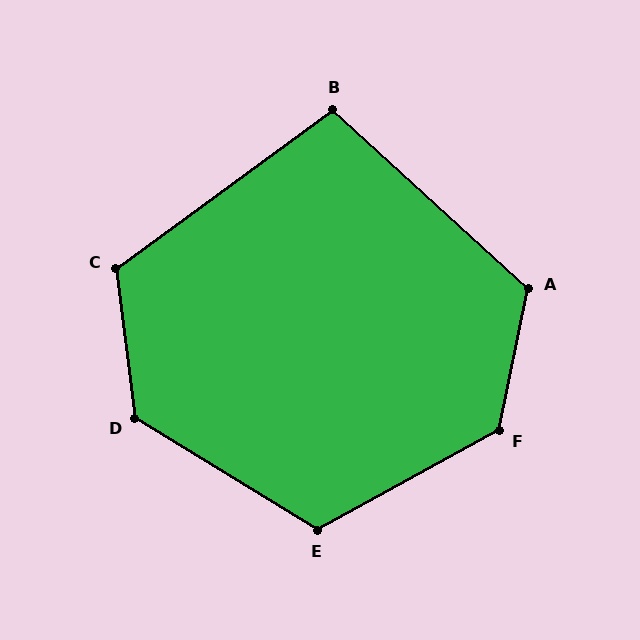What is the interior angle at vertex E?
Approximately 120 degrees (obtuse).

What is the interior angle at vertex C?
Approximately 119 degrees (obtuse).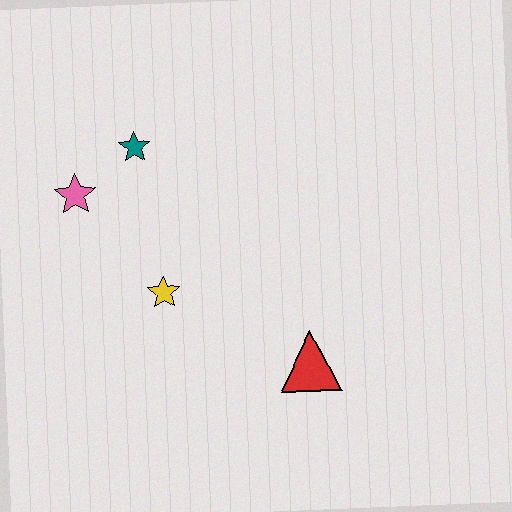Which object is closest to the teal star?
The pink star is closest to the teal star.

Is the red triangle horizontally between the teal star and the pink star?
No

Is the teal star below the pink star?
No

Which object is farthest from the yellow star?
The red triangle is farthest from the yellow star.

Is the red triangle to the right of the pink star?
Yes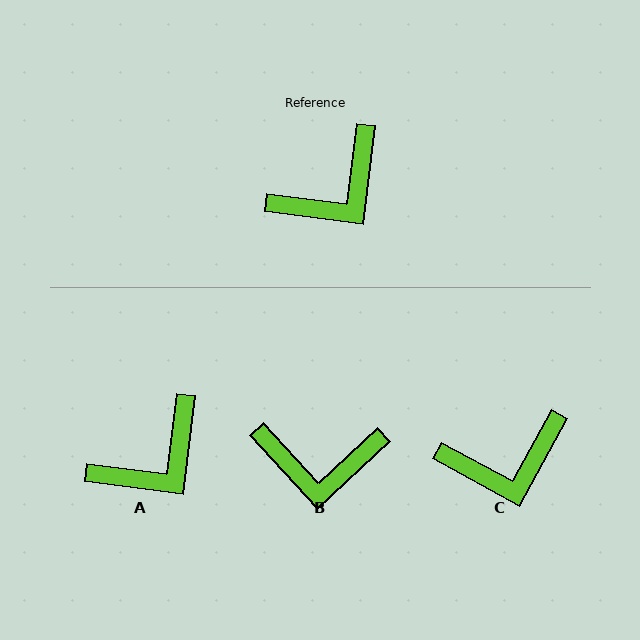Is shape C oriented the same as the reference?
No, it is off by about 21 degrees.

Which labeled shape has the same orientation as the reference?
A.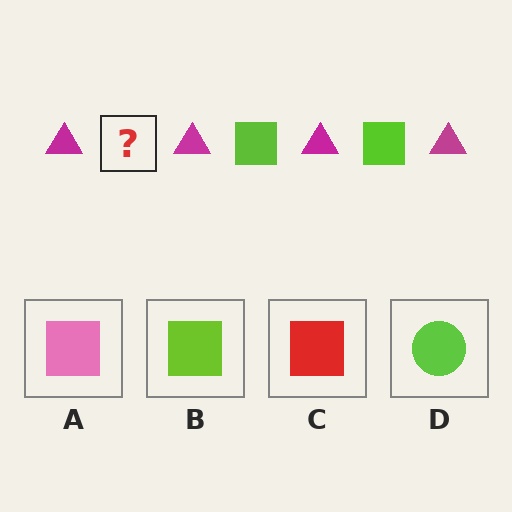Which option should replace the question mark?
Option B.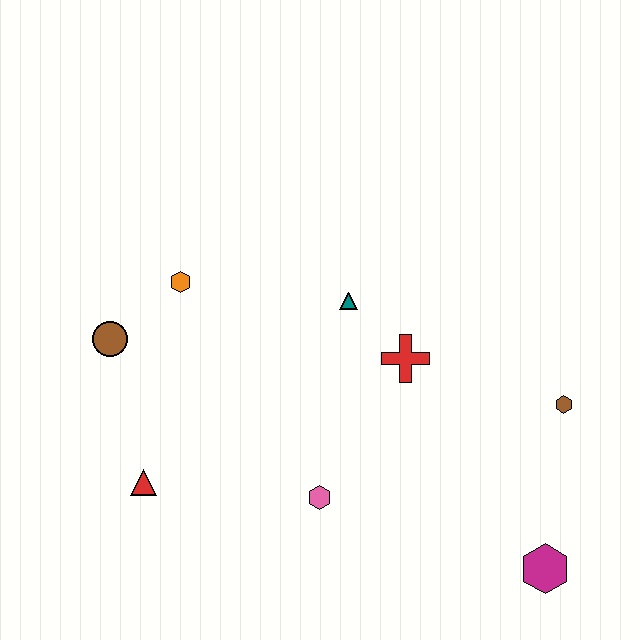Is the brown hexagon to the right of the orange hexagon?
Yes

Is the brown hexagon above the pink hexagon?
Yes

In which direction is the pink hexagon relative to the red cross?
The pink hexagon is below the red cross.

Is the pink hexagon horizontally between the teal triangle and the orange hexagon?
Yes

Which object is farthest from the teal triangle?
The magenta hexagon is farthest from the teal triangle.